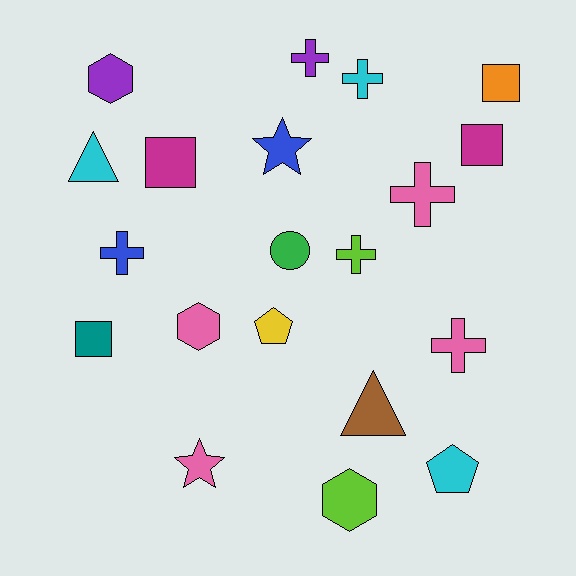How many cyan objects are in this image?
There are 3 cyan objects.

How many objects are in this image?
There are 20 objects.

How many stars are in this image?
There are 2 stars.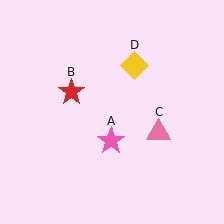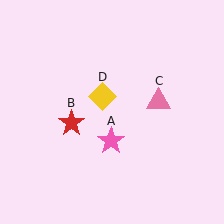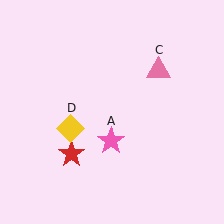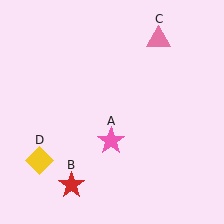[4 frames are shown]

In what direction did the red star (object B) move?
The red star (object B) moved down.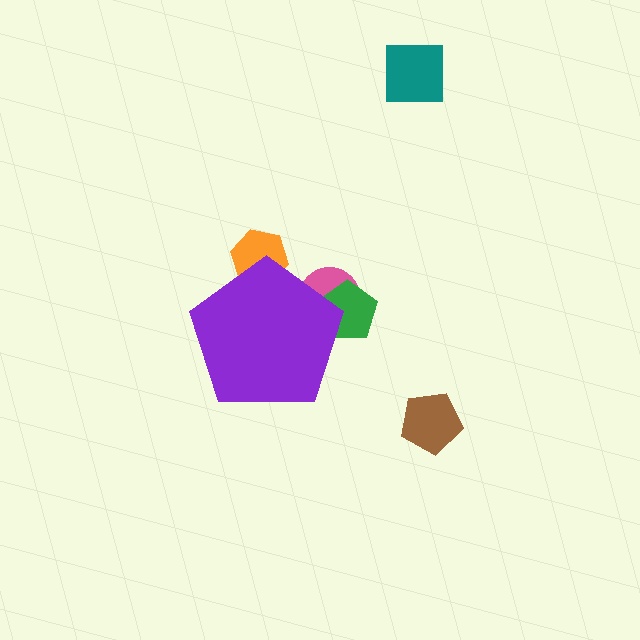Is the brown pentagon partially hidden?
No, the brown pentagon is fully visible.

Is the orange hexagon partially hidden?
Yes, the orange hexagon is partially hidden behind the purple pentagon.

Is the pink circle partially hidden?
Yes, the pink circle is partially hidden behind the purple pentagon.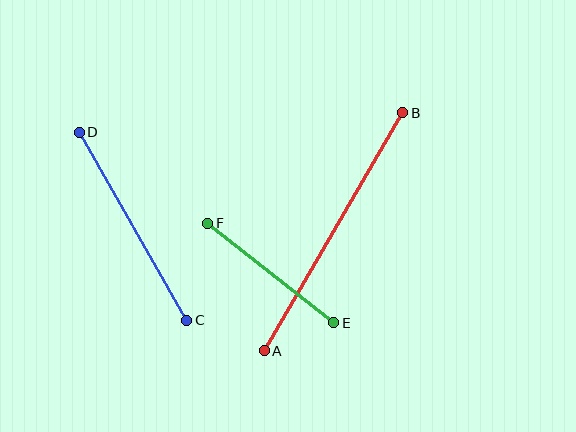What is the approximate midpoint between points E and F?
The midpoint is at approximately (271, 273) pixels.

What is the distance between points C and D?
The distance is approximately 217 pixels.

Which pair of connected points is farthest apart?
Points A and B are farthest apart.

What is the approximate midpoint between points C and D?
The midpoint is at approximately (133, 226) pixels.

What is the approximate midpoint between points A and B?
The midpoint is at approximately (333, 232) pixels.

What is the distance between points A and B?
The distance is approximately 275 pixels.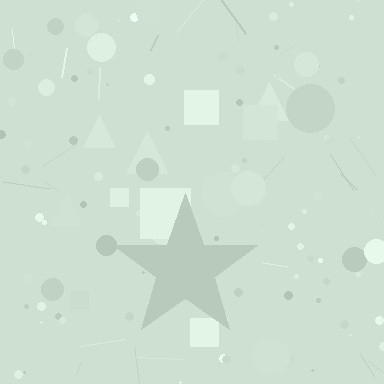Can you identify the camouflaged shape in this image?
The camouflaged shape is a star.